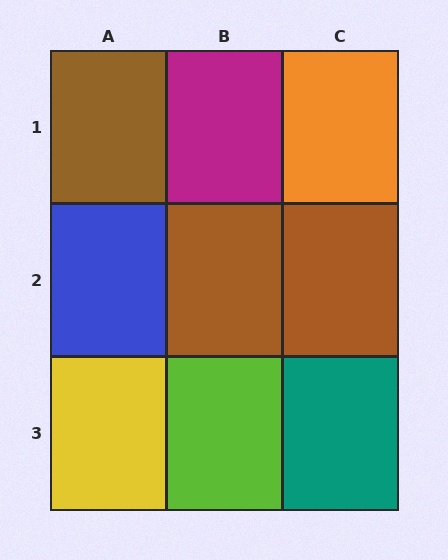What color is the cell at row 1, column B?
Magenta.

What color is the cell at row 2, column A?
Blue.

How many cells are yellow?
1 cell is yellow.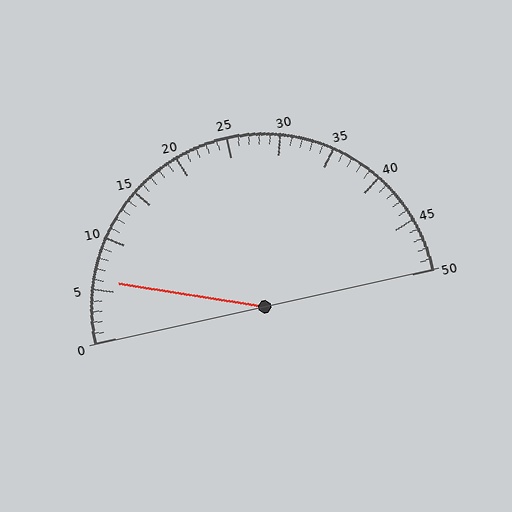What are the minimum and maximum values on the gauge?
The gauge ranges from 0 to 50.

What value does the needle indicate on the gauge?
The needle indicates approximately 6.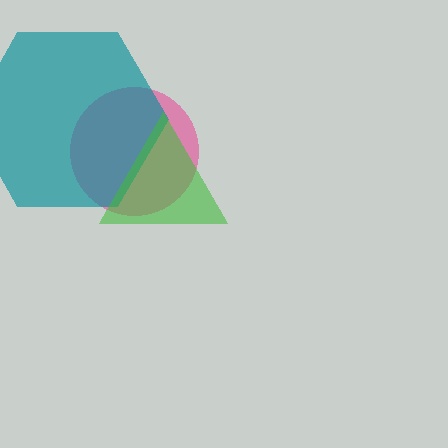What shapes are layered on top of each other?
The layered shapes are: a pink circle, a teal hexagon, a green triangle.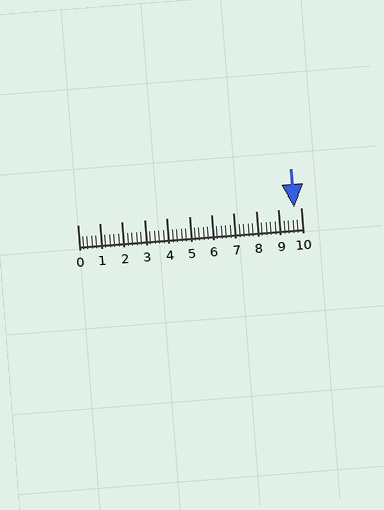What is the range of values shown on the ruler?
The ruler shows values from 0 to 10.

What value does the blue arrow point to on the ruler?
The blue arrow points to approximately 9.7.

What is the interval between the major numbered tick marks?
The major tick marks are spaced 1 units apart.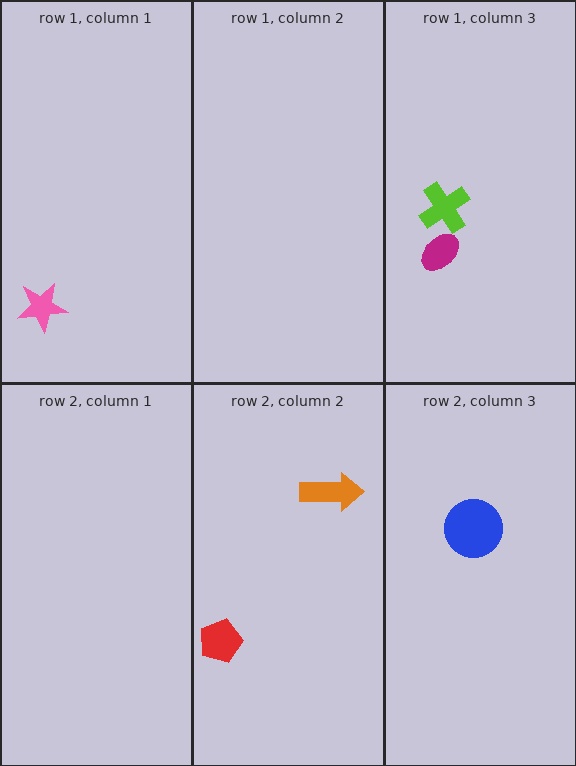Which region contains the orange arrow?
The row 2, column 2 region.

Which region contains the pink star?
The row 1, column 1 region.